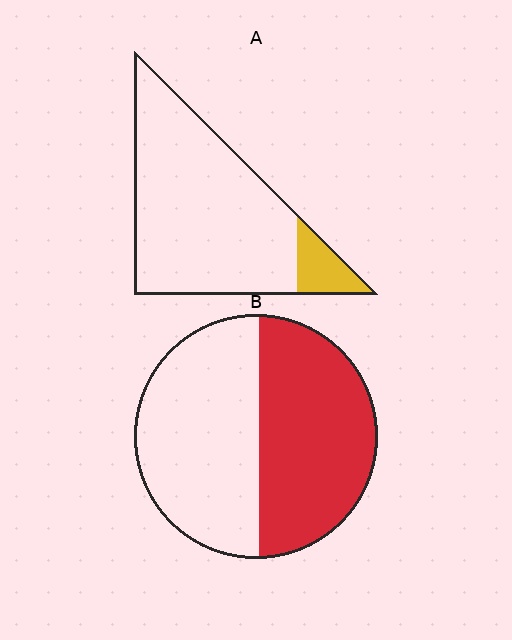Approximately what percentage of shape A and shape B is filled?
A is approximately 10% and B is approximately 50%.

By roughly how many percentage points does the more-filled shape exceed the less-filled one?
By roughly 35 percentage points (B over A).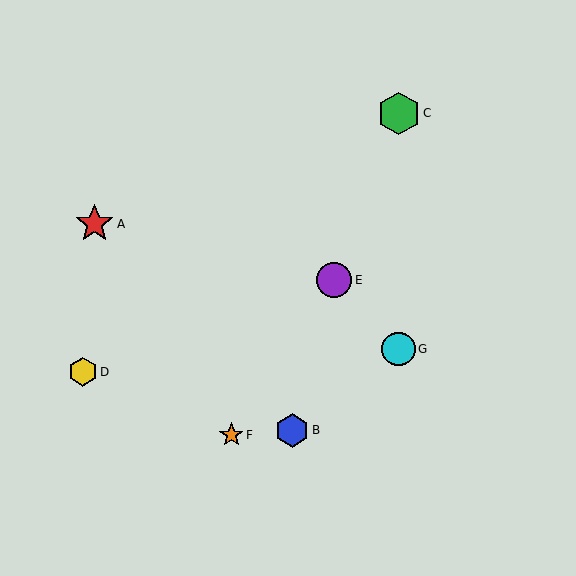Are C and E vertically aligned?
No, C is at x≈399 and E is at x≈334.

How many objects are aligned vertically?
2 objects (C, G) are aligned vertically.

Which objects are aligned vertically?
Objects C, G are aligned vertically.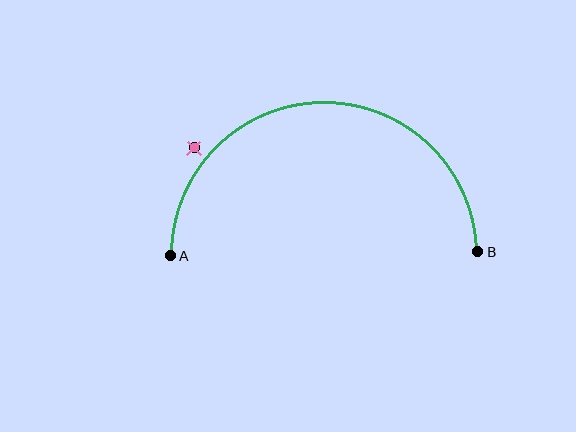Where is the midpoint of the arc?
The arc midpoint is the point on the curve farthest from the straight line joining A and B. It sits above that line.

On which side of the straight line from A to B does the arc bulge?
The arc bulges above the straight line connecting A and B.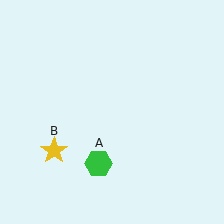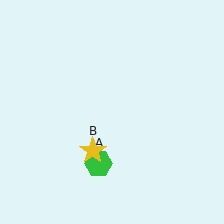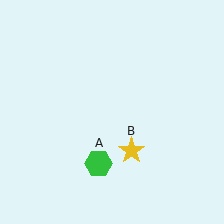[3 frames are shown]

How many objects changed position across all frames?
1 object changed position: yellow star (object B).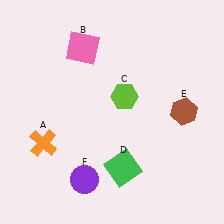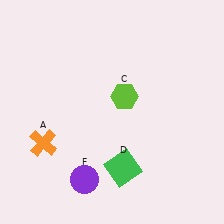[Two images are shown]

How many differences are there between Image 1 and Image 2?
There are 2 differences between the two images.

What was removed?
The pink square (B), the brown hexagon (E) were removed in Image 2.